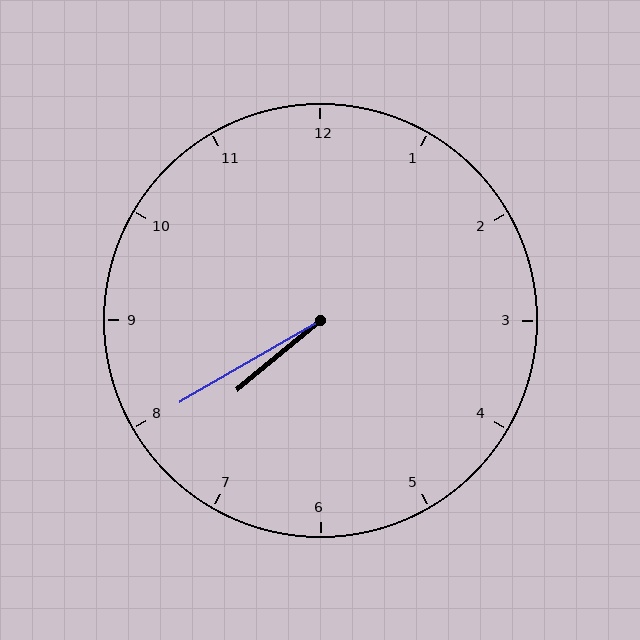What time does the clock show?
7:40.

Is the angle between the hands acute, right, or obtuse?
It is acute.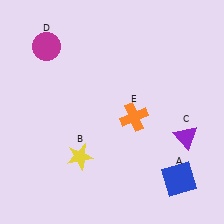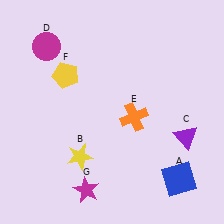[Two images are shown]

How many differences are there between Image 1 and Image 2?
There are 2 differences between the two images.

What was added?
A yellow pentagon (F), a magenta star (G) were added in Image 2.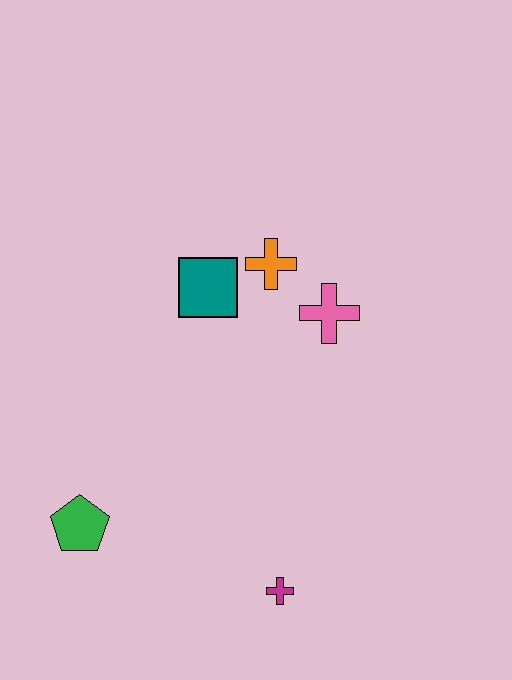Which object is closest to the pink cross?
The orange cross is closest to the pink cross.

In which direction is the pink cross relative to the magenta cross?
The pink cross is above the magenta cross.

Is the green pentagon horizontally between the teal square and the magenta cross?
No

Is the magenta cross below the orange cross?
Yes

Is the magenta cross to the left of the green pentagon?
No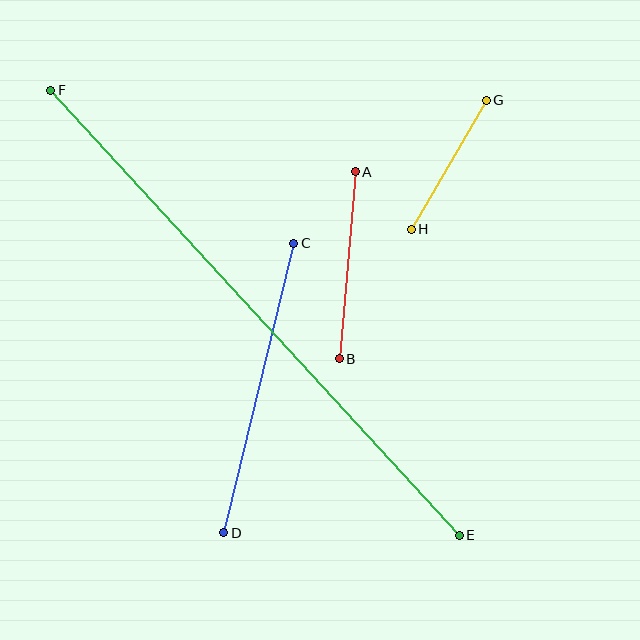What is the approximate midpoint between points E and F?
The midpoint is at approximately (255, 313) pixels.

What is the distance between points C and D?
The distance is approximately 298 pixels.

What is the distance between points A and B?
The distance is approximately 188 pixels.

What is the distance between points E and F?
The distance is approximately 604 pixels.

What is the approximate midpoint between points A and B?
The midpoint is at approximately (347, 265) pixels.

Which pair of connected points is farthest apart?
Points E and F are farthest apart.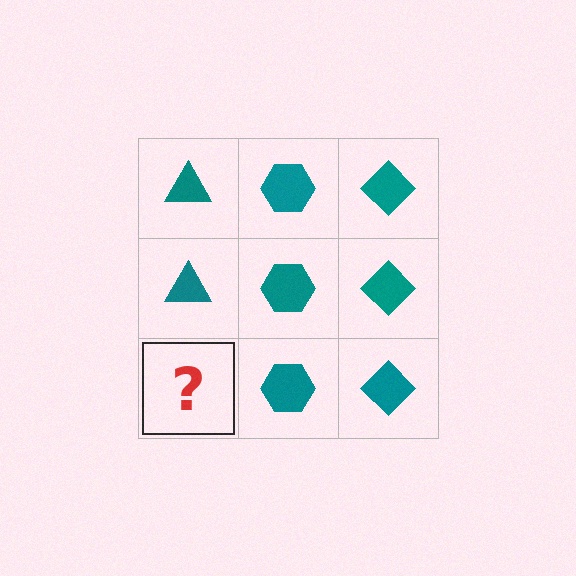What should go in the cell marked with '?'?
The missing cell should contain a teal triangle.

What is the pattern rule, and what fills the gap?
The rule is that each column has a consistent shape. The gap should be filled with a teal triangle.